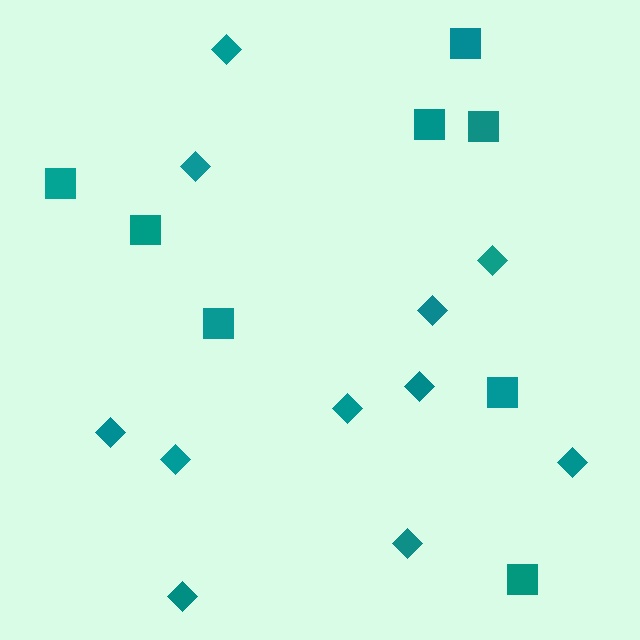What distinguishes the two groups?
There are 2 groups: one group of diamonds (11) and one group of squares (8).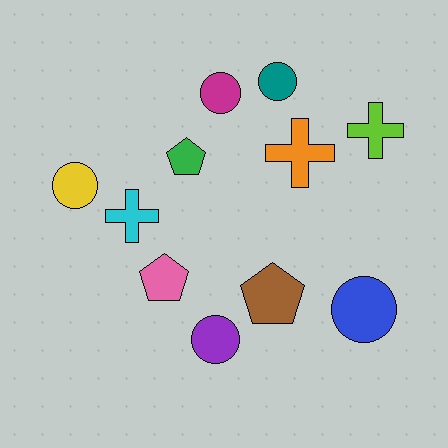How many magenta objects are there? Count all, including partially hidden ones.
There is 1 magenta object.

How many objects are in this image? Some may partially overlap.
There are 11 objects.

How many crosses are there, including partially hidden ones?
There are 3 crosses.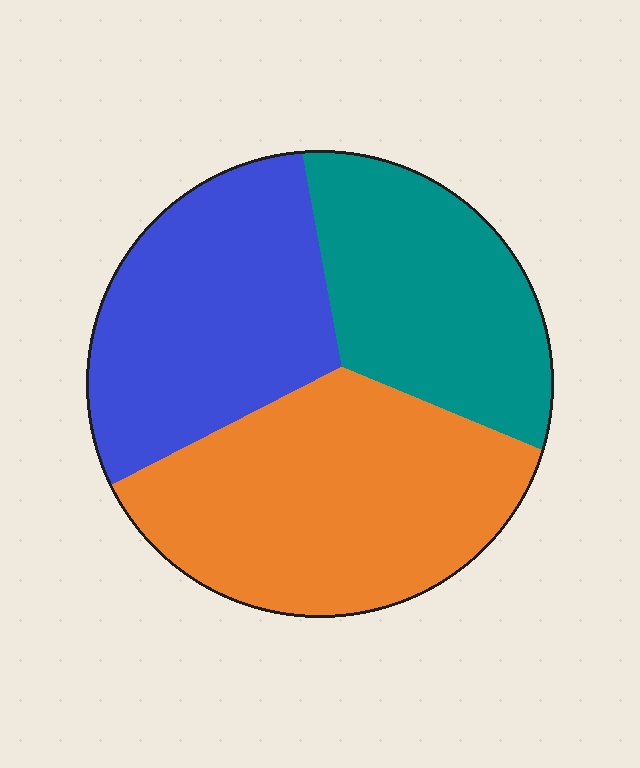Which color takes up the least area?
Teal, at roughly 30%.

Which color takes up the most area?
Orange, at roughly 40%.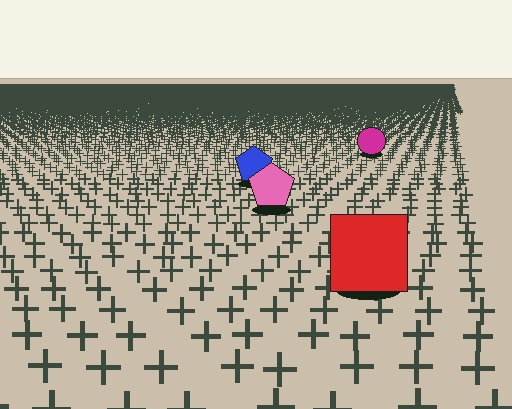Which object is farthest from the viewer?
The magenta circle is farthest from the viewer. It appears smaller and the ground texture around it is denser.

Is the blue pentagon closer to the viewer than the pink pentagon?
No. The pink pentagon is closer — you can tell from the texture gradient: the ground texture is coarser near it.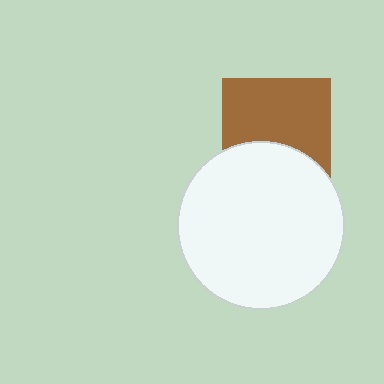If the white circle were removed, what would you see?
You would see the complete brown square.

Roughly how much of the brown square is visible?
Most of it is visible (roughly 65%).